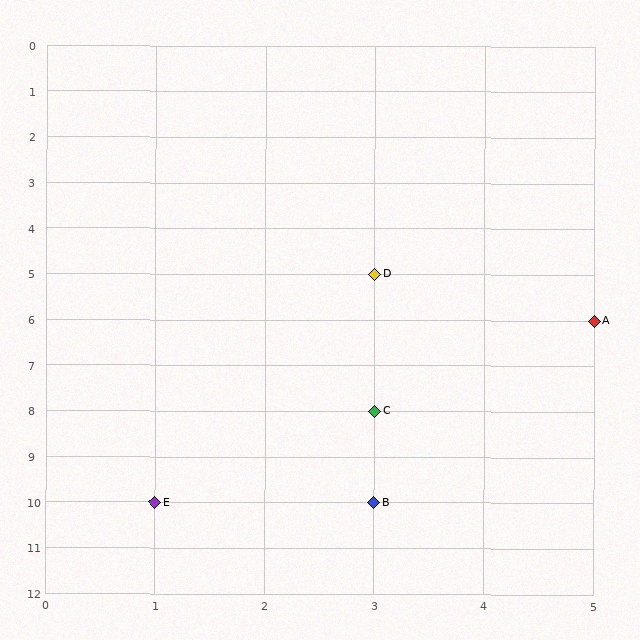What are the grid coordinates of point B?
Point B is at grid coordinates (3, 10).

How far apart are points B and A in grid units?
Points B and A are 2 columns and 4 rows apart (about 4.5 grid units diagonally).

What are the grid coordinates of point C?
Point C is at grid coordinates (3, 8).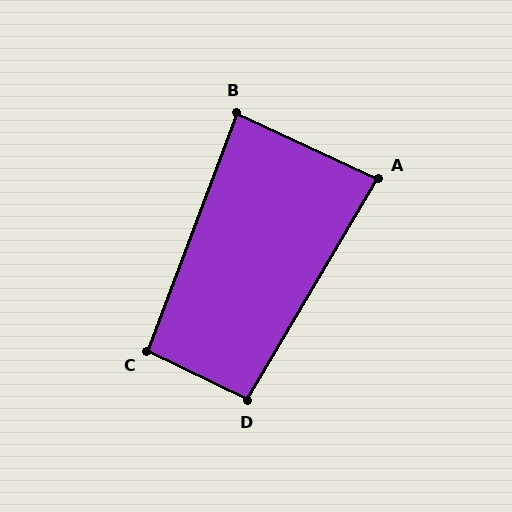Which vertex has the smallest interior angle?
A, at approximately 84 degrees.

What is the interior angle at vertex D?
Approximately 94 degrees (approximately right).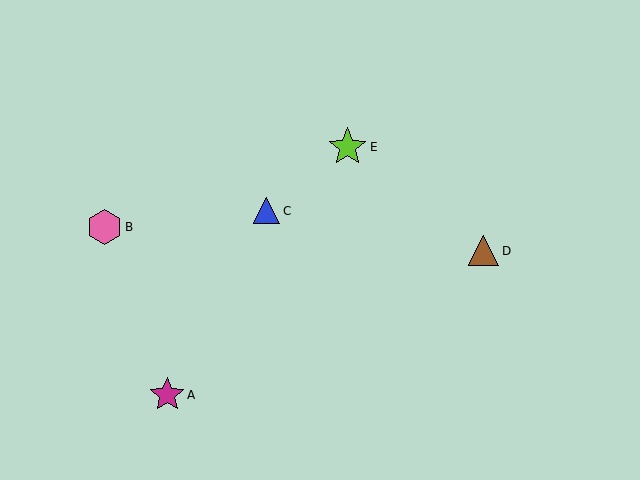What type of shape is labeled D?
Shape D is a brown triangle.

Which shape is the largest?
The lime star (labeled E) is the largest.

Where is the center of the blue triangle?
The center of the blue triangle is at (267, 211).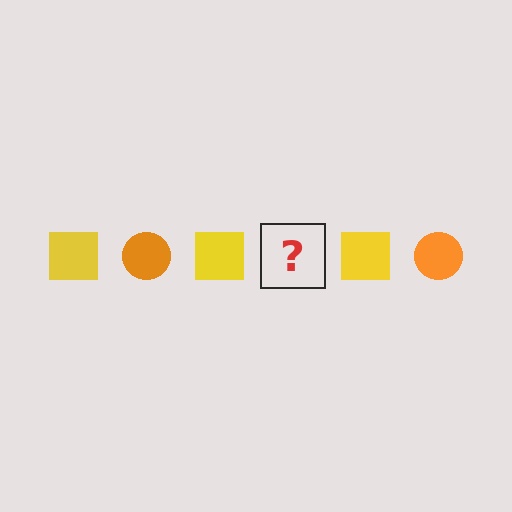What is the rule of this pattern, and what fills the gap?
The rule is that the pattern alternates between yellow square and orange circle. The gap should be filled with an orange circle.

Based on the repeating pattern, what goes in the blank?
The blank should be an orange circle.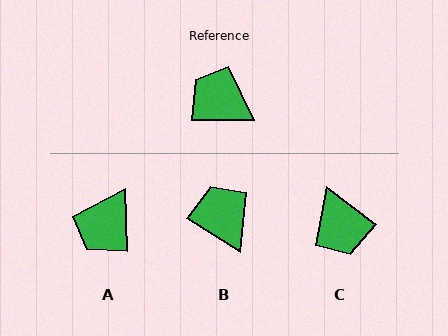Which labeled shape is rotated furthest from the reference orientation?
C, about 144 degrees away.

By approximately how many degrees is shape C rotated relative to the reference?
Approximately 144 degrees counter-clockwise.